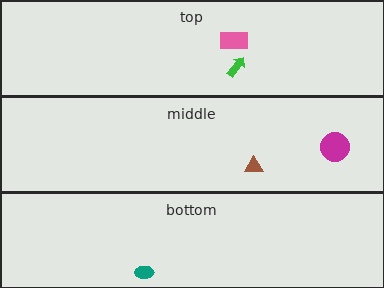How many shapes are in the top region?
2.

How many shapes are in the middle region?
2.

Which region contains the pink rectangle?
The top region.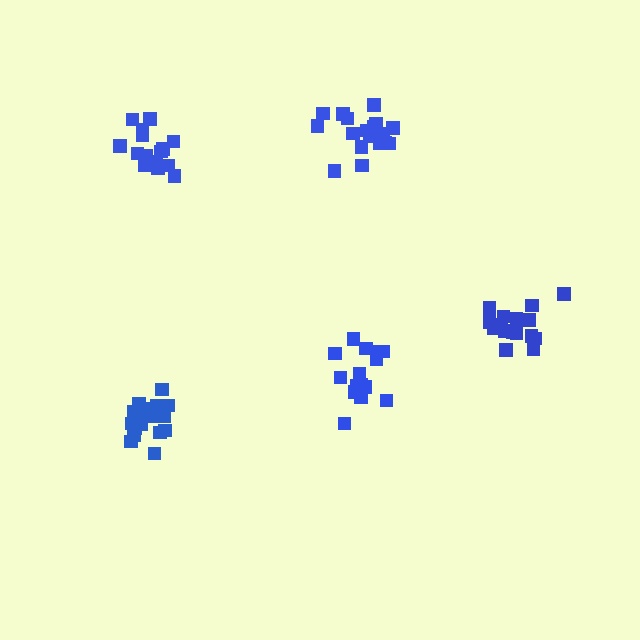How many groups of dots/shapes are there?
There are 5 groups.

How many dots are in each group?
Group 1: 19 dots, Group 2: 18 dots, Group 3: 15 dots, Group 4: 15 dots, Group 5: 18 dots (85 total).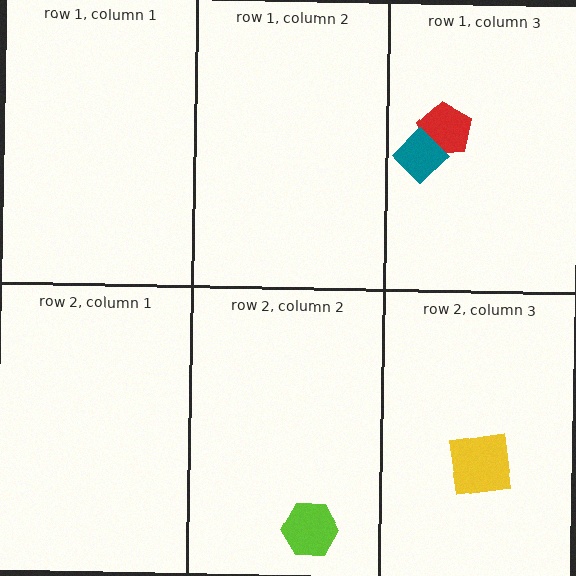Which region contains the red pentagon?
The row 1, column 3 region.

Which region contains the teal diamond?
The row 1, column 3 region.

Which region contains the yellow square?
The row 2, column 3 region.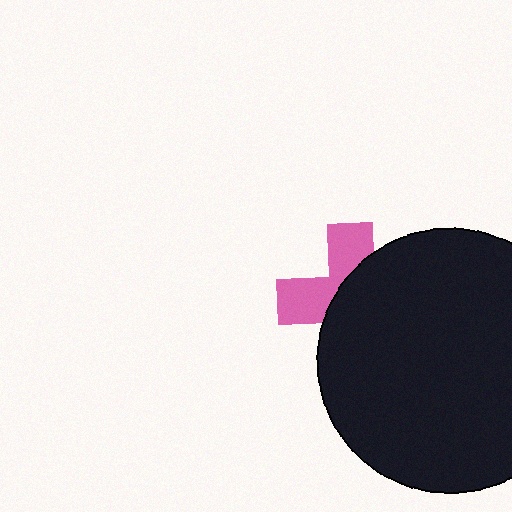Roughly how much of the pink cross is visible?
A small part of it is visible (roughly 39%).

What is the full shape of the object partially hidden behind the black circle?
The partially hidden object is a pink cross.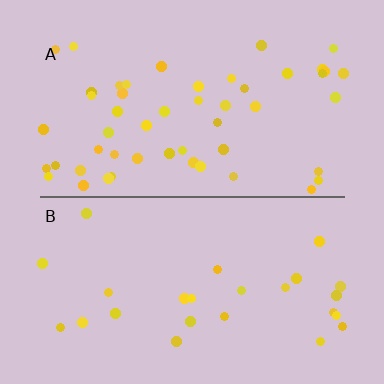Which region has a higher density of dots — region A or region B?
A (the top).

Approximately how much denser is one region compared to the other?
Approximately 2.0× — region A over region B.